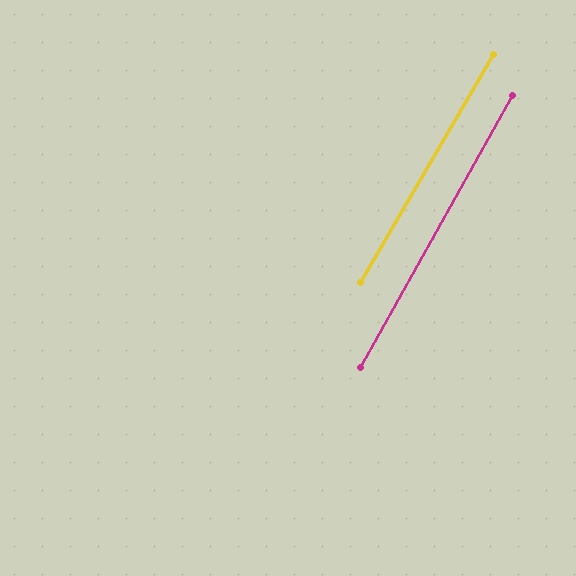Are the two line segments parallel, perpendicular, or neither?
Parallel — their directions differ by only 0.9°.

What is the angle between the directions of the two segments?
Approximately 1 degree.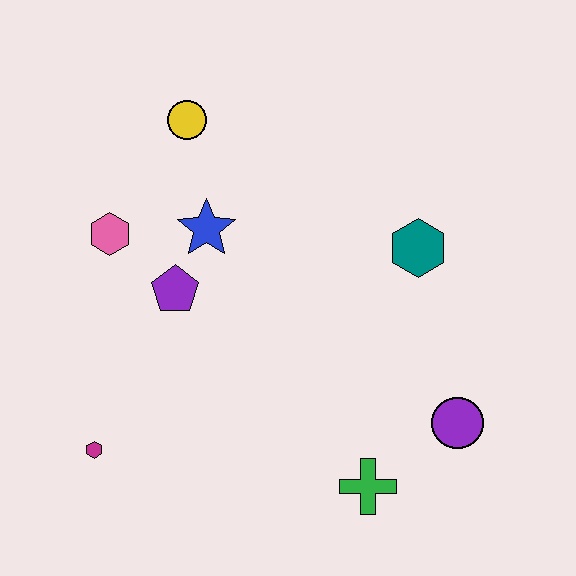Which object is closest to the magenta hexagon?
The purple pentagon is closest to the magenta hexagon.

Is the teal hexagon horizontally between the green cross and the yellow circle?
No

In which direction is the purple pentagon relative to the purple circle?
The purple pentagon is to the left of the purple circle.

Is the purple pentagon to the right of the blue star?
No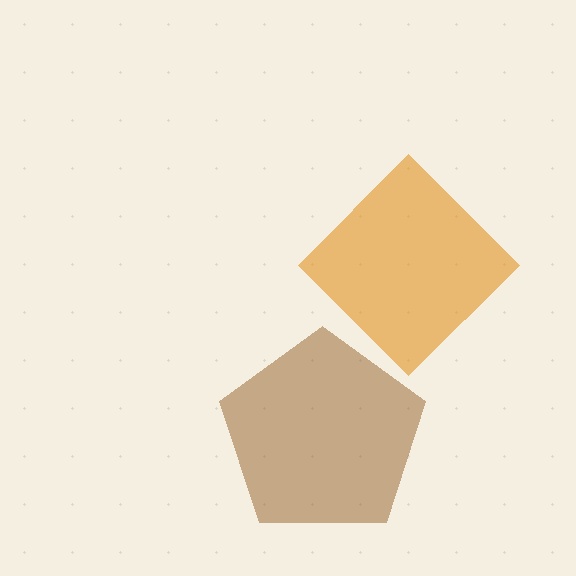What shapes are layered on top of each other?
The layered shapes are: an orange diamond, a brown pentagon.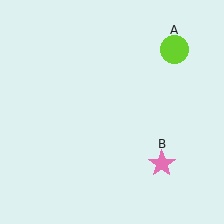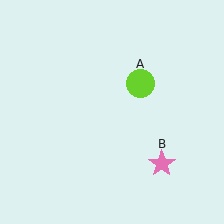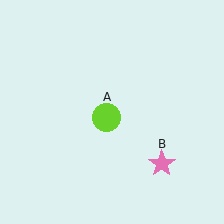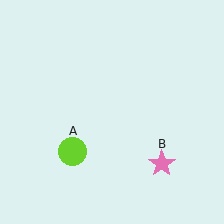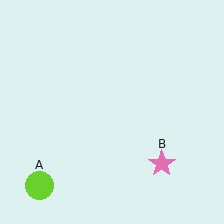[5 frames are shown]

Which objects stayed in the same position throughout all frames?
Pink star (object B) remained stationary.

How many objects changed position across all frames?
1 object changed position: lime circle (object A).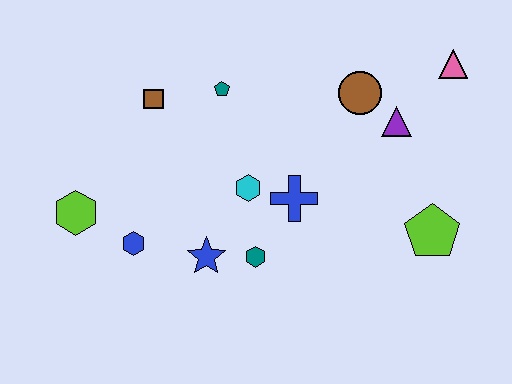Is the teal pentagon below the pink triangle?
Yes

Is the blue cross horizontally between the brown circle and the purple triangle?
No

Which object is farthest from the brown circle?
The lime hexagon is farthest from the brown circle.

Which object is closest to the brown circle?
The purple triangle is closest to the brown circle.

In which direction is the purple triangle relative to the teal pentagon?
The purple triangle is to the right of the teal pentagon.